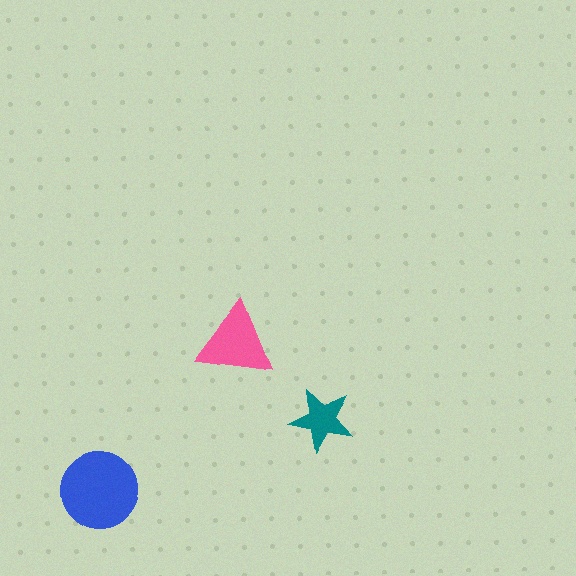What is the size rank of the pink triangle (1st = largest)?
2nd.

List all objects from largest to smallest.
The blue circle, the pink triangle, the teal star.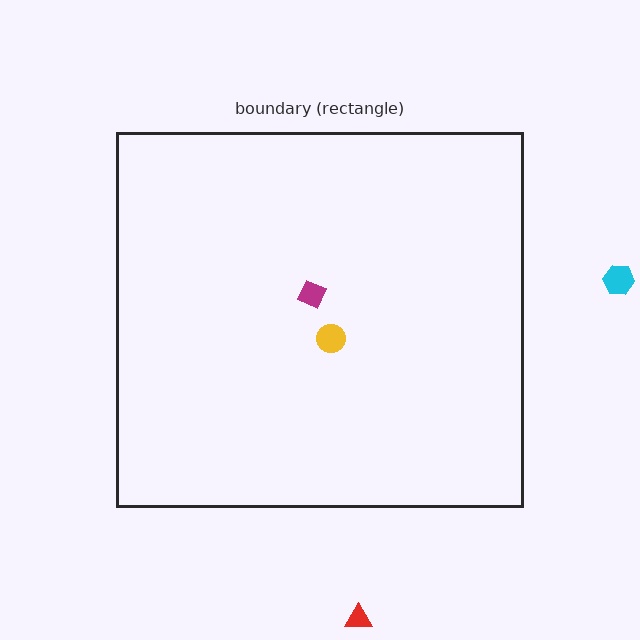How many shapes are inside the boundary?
2 inside, 2 outside.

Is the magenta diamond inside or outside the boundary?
Inside.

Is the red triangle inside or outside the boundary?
Outside.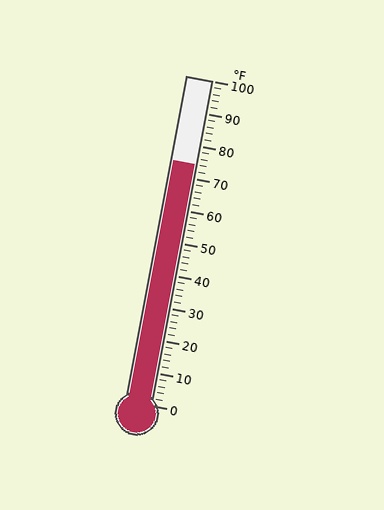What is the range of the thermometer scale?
The thermometer scale ranges from 0°F to 100°F.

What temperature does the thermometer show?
The thermometer shows approximately 74°F.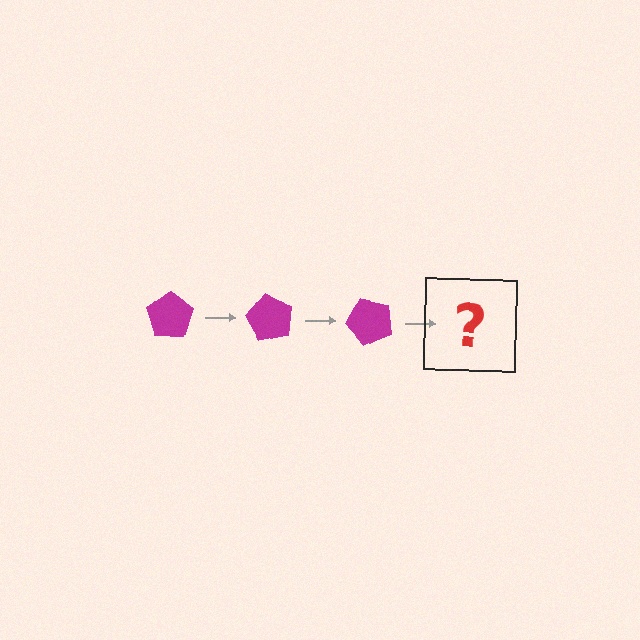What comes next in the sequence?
The next element should be a magenta pentagon rotated 180 degrees.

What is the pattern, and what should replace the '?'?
The pattern is that the pentagon rotates 60 degrees each step. The '?' should be a magenta pentagon rotated 180 degrees.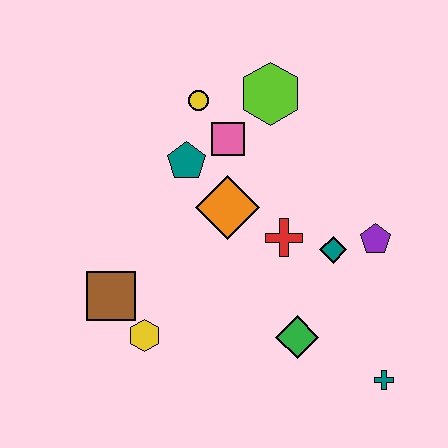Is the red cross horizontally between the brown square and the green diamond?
Yes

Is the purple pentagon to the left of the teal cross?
Yes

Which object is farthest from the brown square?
The teal cross is farthest from the brown square.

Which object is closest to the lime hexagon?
The pink square is closest to the lime hexagon.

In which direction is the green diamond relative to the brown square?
The green diamond is to the right of the brown square.